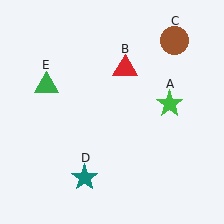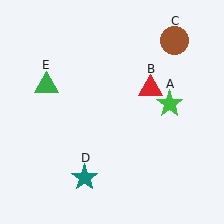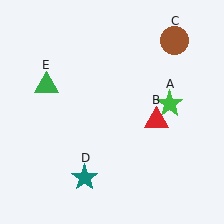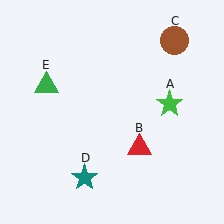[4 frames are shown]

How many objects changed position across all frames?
1 object changed position: red triangle (object B).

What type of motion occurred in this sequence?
The red triangle (object B) rotated clockwise around the center of the scene.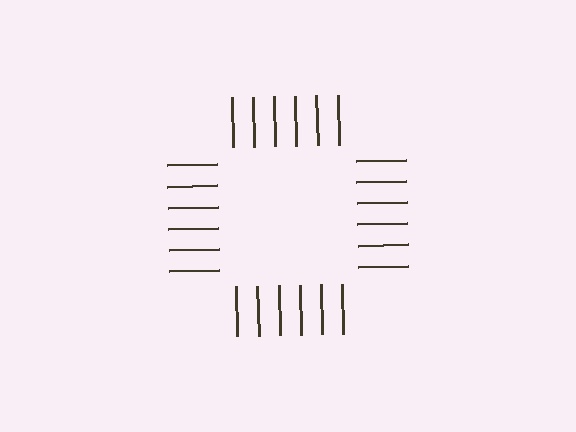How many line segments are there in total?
24 — 6 along each of the 4 edges.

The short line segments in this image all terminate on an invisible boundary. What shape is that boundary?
An illusory square — the line segments terminate on its edges but no continuous stroke is drawn.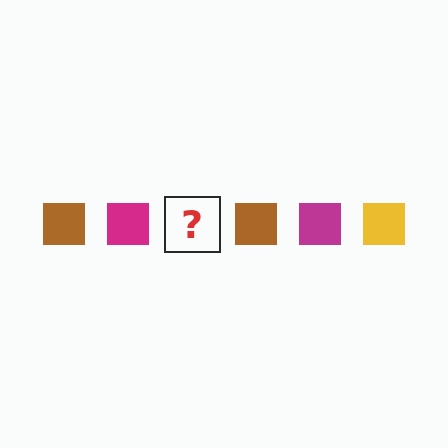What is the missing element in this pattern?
The missing element is a yellow square.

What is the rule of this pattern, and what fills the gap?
The rule is that the pattern cycles through brown, magenta, yellow squares. The gap should be filled with a yellow square.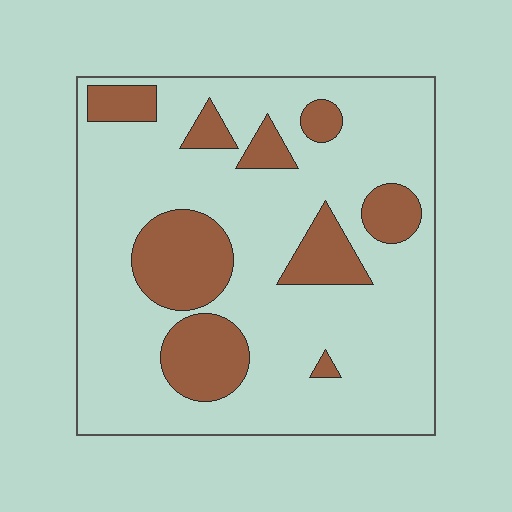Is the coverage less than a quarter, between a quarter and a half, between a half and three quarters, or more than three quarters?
Less than a quarter.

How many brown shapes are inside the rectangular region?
9.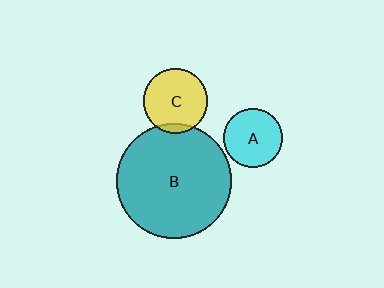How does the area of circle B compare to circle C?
Approximately 3.2 times.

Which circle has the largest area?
Circle B (teal).